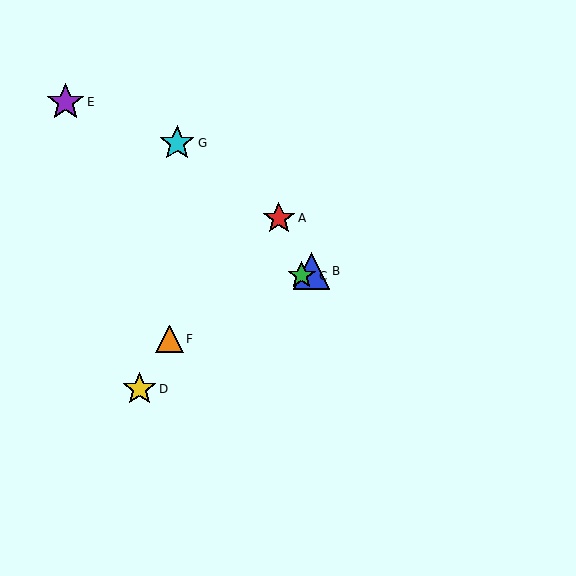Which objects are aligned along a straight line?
Objects B, C, F are aligned along a straight line.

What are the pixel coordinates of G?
Object G is at (177, 143).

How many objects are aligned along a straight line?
3 objects (B, C, F) are aligned along a straight line.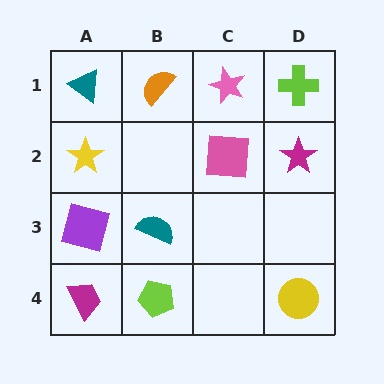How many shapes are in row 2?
3 shapes.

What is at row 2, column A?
A yellow star.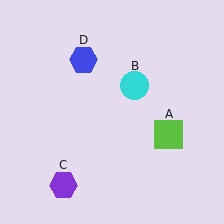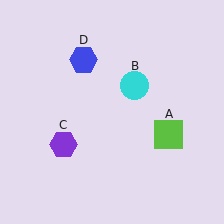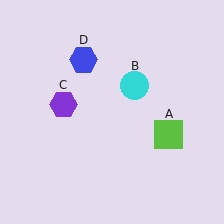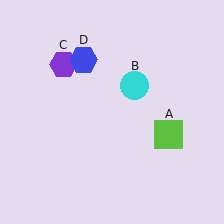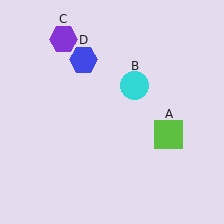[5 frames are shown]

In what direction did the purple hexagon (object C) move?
The purple hexagon (object C) moved up.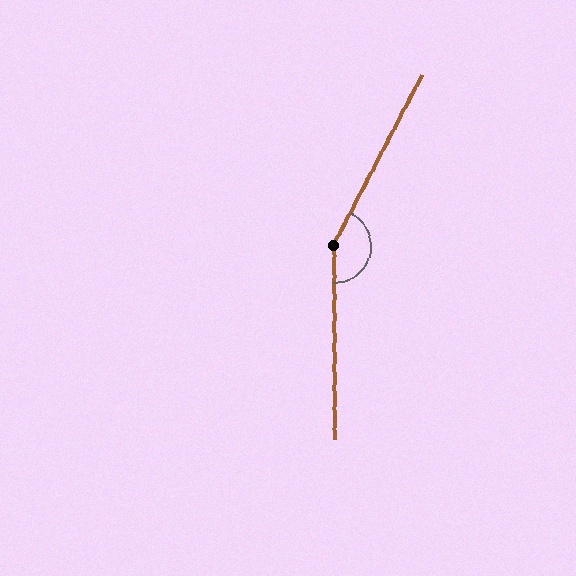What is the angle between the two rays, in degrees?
Approximately 152 degrees.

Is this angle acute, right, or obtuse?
It is obtuse.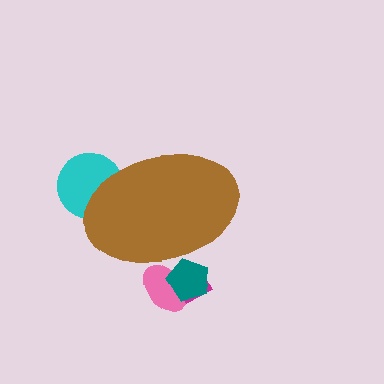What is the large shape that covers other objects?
A brown ellipse.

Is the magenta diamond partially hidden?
Yes, the magenta diamond is partially hidden behind the brown ellipse.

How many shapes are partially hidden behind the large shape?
4 shapes are partially hidden.